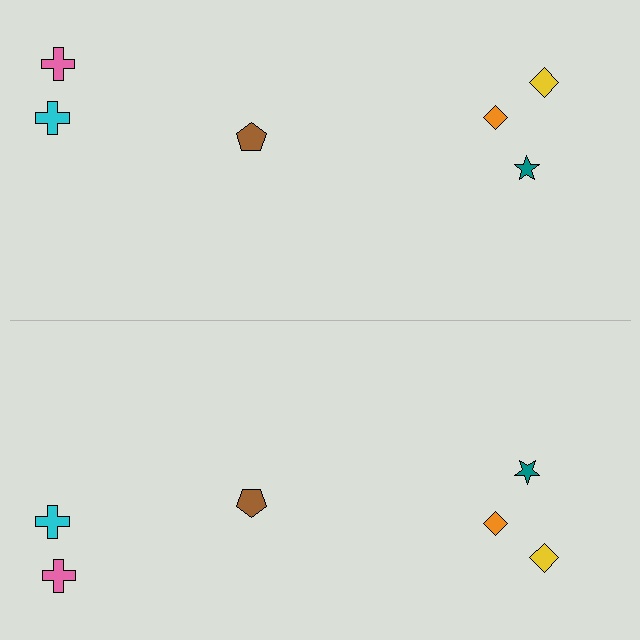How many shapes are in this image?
There are 12 shapes in this image.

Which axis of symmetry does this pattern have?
The pattern has a horizontal axis of symmetry running through the center of the image.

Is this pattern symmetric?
Yes, this pattern has bilateral (reflection) symmetry.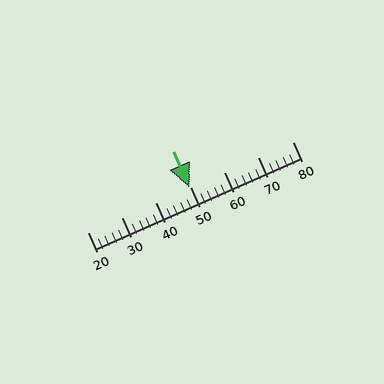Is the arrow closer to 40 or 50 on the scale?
The arrow is closer to 50.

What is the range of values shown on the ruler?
The ruler shows values from 20 to 80.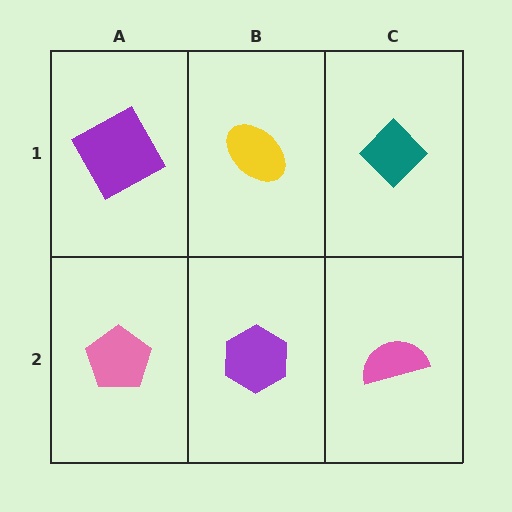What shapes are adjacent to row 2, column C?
A teal diamond (row 1, column C), a purple hexagon (row 2, column B).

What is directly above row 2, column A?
A purple square.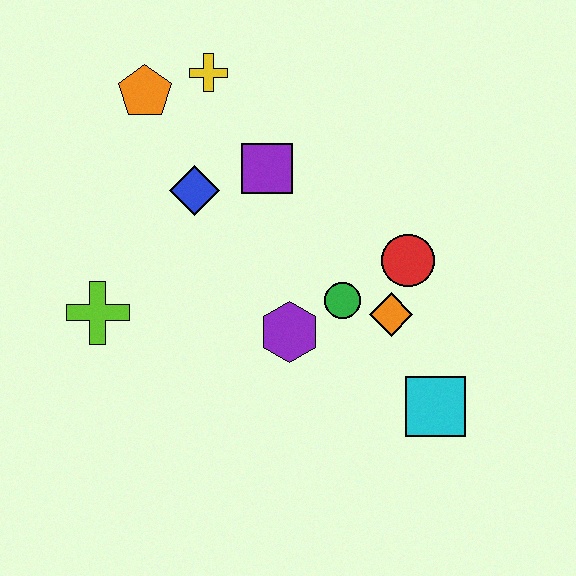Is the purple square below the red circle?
No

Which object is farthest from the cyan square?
The orange pentagon is farthest from the cyan square.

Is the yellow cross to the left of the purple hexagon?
Yes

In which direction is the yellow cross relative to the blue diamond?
The yellow cross is above the blue diamond.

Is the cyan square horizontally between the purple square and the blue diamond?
No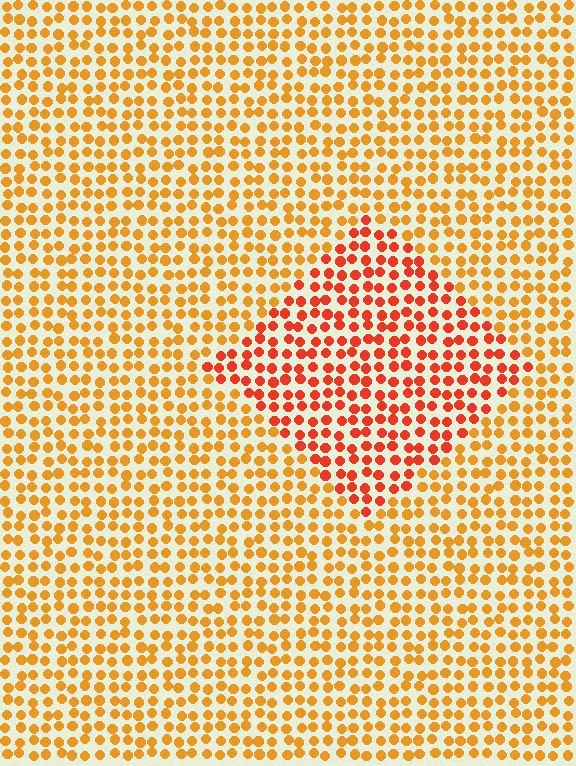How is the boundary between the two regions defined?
The boundary is defined purely by a slight shift in hue (about 30 degrees). Spacing, size, and orientation are identical on both sides.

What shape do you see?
I see a diamond.